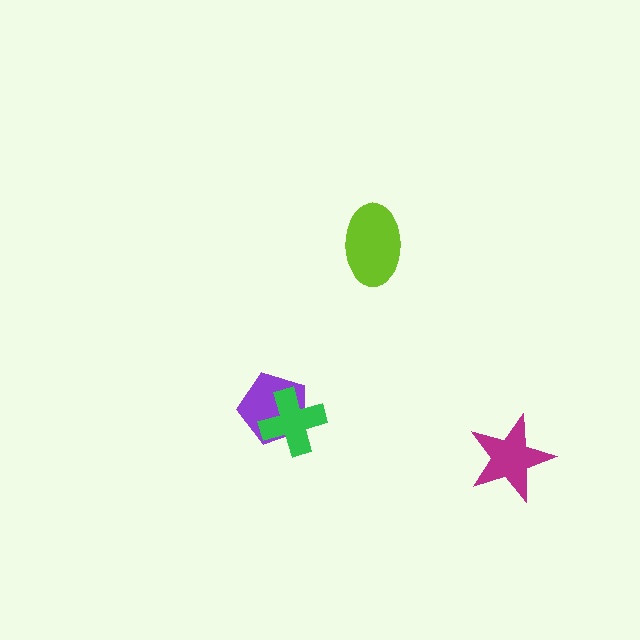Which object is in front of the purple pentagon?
The green cross is in front of the purple pentagon.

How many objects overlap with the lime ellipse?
0 objects overlap with the lime ellipse.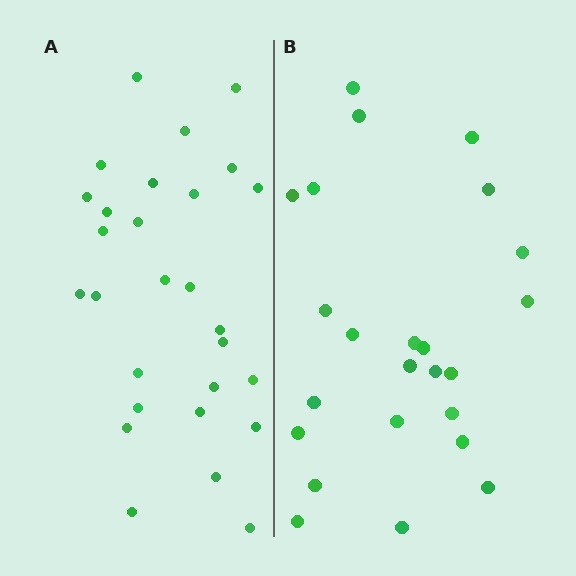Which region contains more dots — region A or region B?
Region A (the left region) has more dots.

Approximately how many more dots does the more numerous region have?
Region A has about 4 more dots than region B.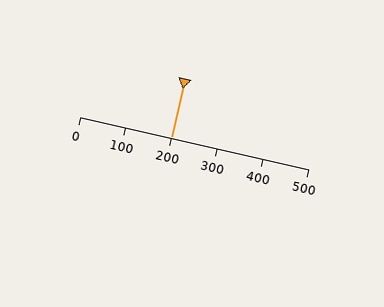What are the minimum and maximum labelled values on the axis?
The axis runs from 0 to 500.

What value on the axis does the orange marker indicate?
The marker indicates approximately 200.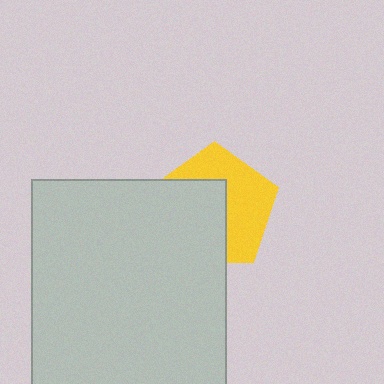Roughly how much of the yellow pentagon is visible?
About half of it is visible (roughly 49%).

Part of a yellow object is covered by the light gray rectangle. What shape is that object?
It is a pentagon.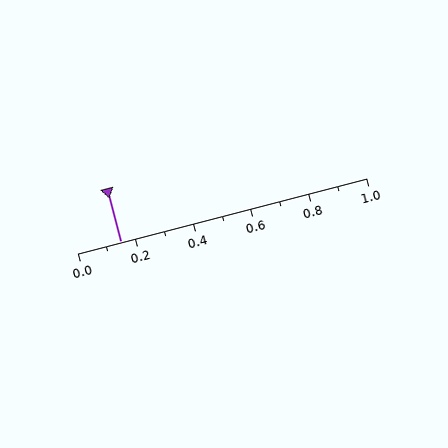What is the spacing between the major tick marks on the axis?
The major ticks are spaced 0.2 apart.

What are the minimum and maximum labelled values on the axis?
The axis runs from 0.0 to 1.0.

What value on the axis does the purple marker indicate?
The marker indicates approximately 0.15.